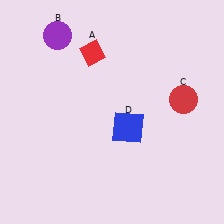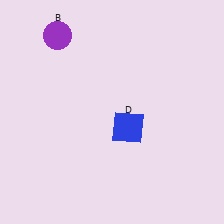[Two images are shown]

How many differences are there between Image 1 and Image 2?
There are 2 differences between the two images.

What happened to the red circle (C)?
The red circle (C) was removed in Image 2. It was in the top-right area of Image 1.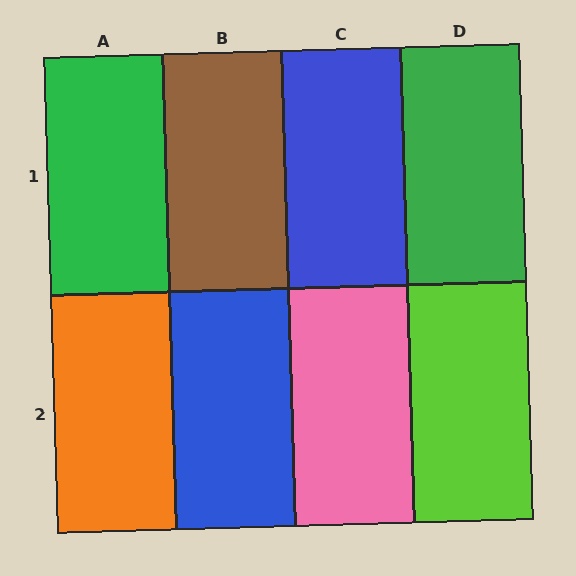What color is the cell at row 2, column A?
Orange.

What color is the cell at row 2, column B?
Blue.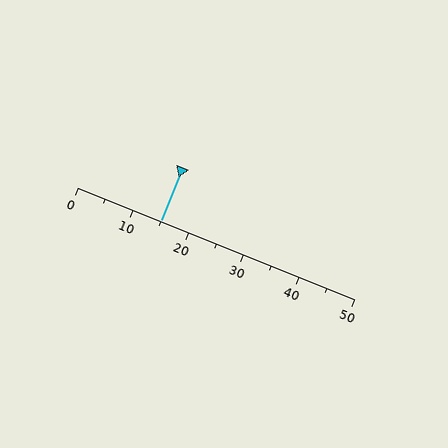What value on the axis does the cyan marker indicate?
The marker indicates approximately 15.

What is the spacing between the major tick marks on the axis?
The major ticks are spaced 10 apart.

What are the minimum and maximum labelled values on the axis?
The axis runs from 0 to 50.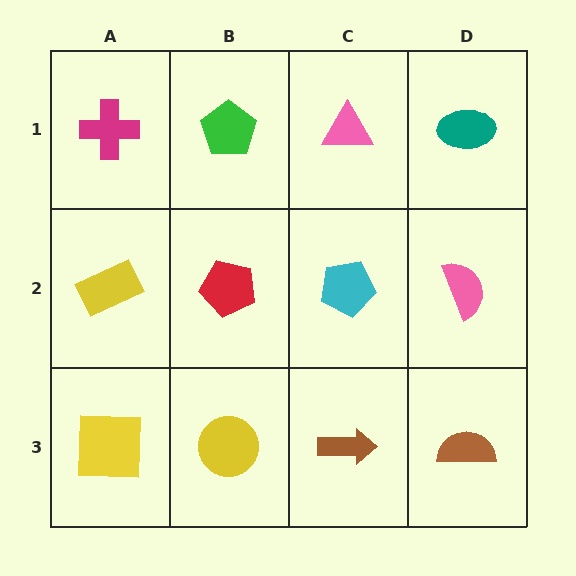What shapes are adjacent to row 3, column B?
A red pentagon (row 2, column B), a yellow square (row 3, column A), a brown arrow (row 3, column C).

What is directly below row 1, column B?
A red pentagon.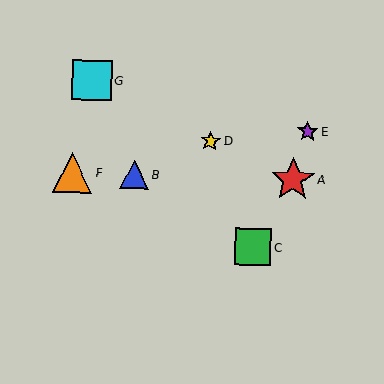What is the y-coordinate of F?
Object F is at y≈173.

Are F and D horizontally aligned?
No, F is at y≈173 and D is at y≈141.